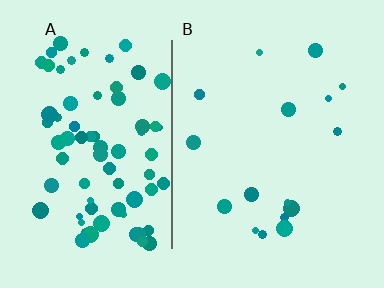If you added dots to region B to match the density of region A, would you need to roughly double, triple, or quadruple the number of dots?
Approximately quadruple.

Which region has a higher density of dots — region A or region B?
A (the left).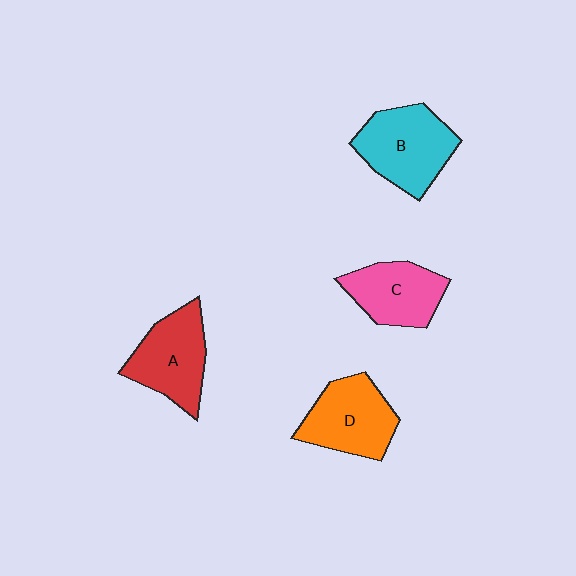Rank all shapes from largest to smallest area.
From largest to smallest: B (cyan), A (red), D (orange), C (pink).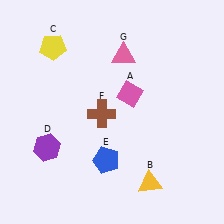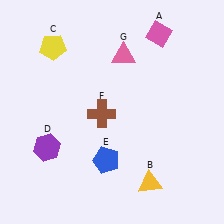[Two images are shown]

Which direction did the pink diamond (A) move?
The pink diamond (A) moved up.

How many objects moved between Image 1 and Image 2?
1 object moved between the two images.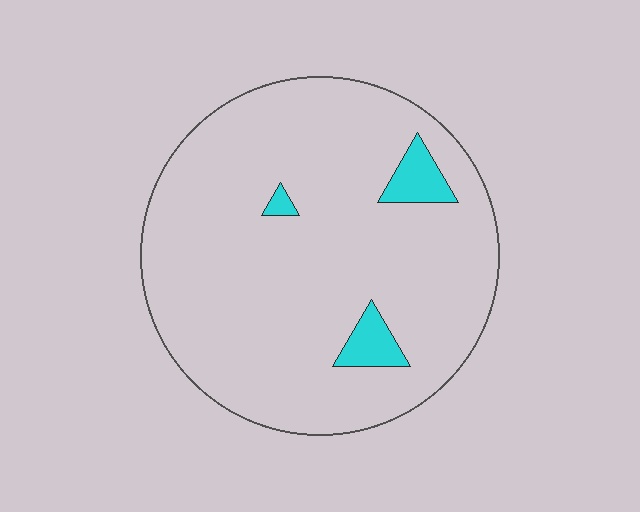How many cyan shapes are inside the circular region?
3.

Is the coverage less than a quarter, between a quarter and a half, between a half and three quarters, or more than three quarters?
Less than a quarter.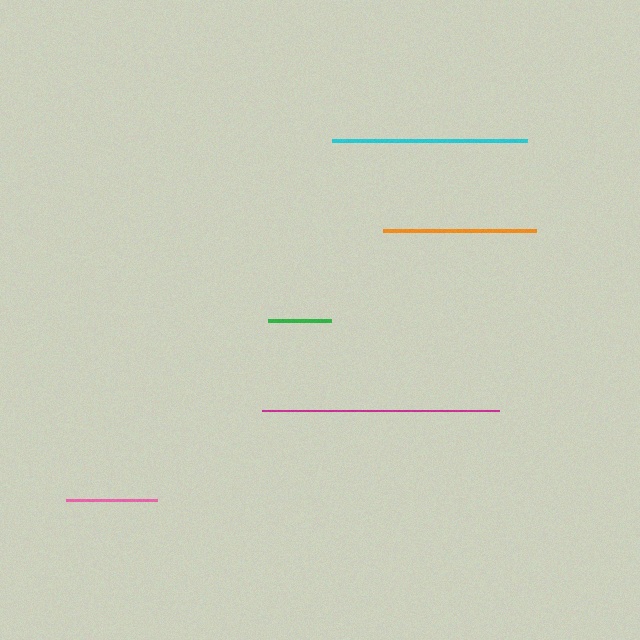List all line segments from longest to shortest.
From longest to shortest: magenta, cyan, orange, pink, green.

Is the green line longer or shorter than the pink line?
The pink line is longer than the green line.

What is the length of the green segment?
The green segment is approximately 64 pixels long.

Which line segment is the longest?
The magenta line is the longest at approximately 237 pixels.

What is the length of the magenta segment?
The magenta segment is approximately 237 pixels long.